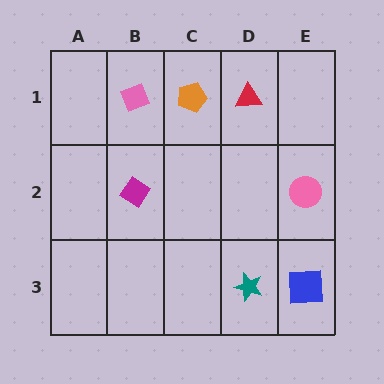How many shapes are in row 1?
3 shapes.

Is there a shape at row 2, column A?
No, that cell is empty.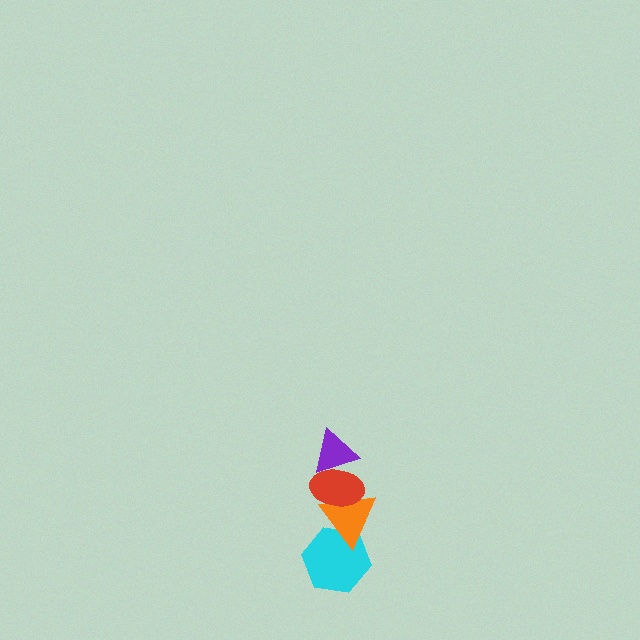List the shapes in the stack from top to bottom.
From top to bottom: the purple triangle, the red ellipse, the orange triangle, the cyan hexagon.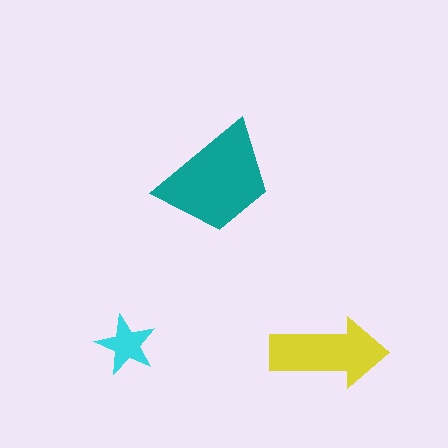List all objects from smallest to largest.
The cyan star, the yellow arrow, the teal trapezoid.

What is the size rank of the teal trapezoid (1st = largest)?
1st.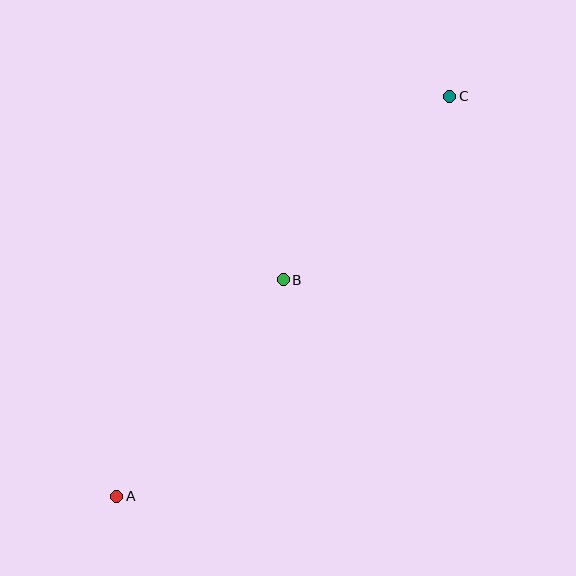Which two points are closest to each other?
Points B and C are closest to each other.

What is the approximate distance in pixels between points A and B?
The distance between A and B is approximately 273 pixels.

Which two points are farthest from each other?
Points A and C are farthest from each other.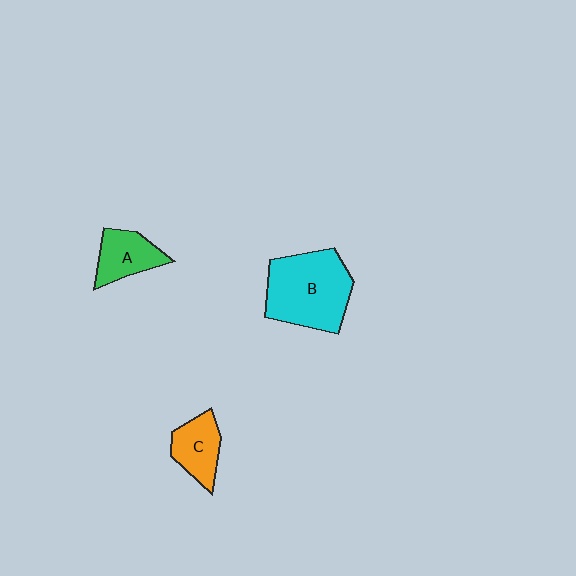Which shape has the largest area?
Shape B (cyan).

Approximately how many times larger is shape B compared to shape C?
Approximately 2.1 times.